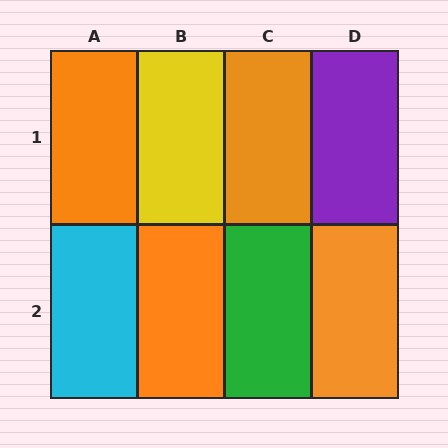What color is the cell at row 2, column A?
Cyan.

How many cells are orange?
4 cells are orange.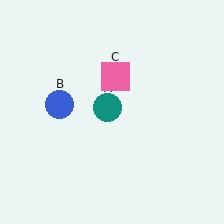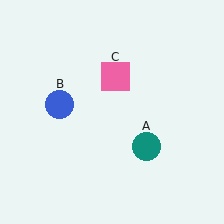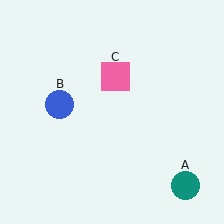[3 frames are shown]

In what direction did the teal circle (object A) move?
The teal circle (object A) moved down and to the right.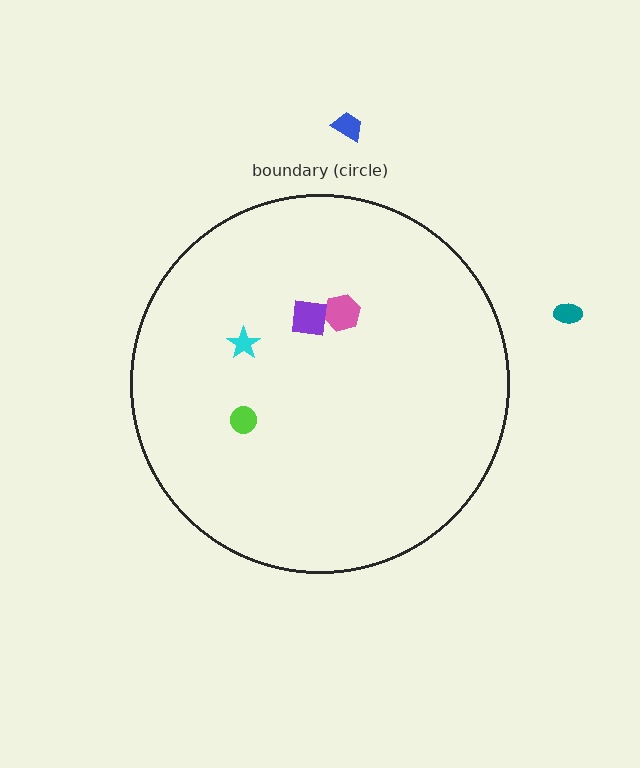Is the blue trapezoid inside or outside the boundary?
Outside.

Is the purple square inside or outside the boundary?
Inside.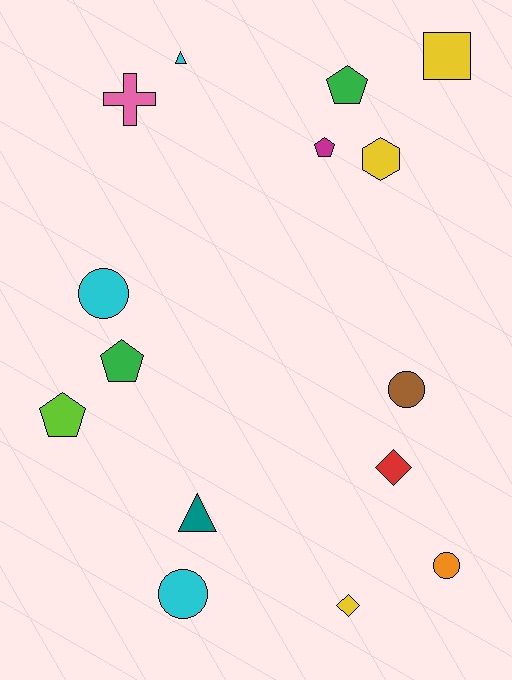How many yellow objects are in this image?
There are 3 yellow objects.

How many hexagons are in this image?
There is 1 hexagon.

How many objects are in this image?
There are 15 objects.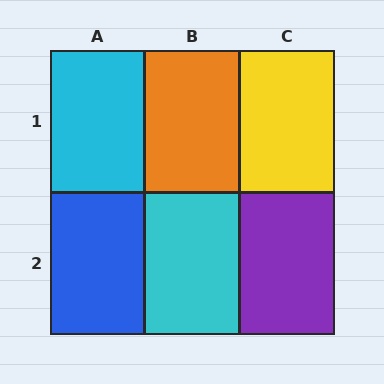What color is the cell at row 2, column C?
Purple.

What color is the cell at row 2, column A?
Blue.